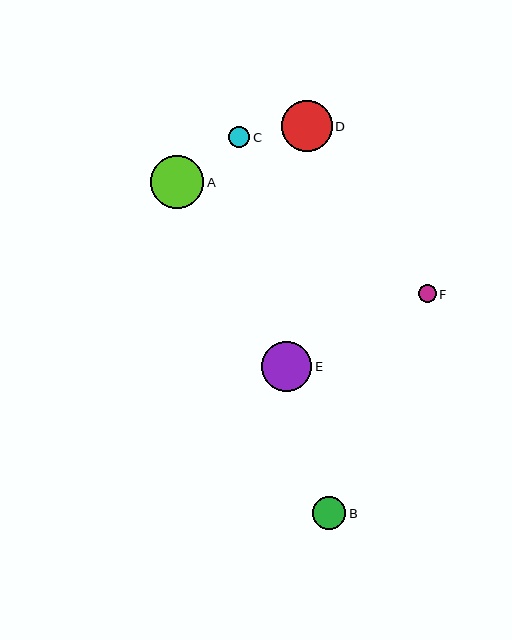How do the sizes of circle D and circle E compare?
Circle D and circle E are approximately the same size.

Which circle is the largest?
Circle A is the largest with a size of approximately 53 pixels.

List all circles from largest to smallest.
From largest to smallest: A, D, E, B, C, F.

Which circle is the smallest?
Circle F is the smallest with a size of approximately 18 pixels.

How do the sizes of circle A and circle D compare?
Circle A and circle D are approximately the same size.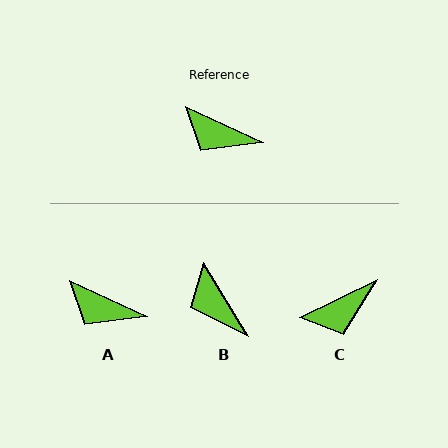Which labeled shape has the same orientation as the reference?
A.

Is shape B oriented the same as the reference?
No, it is off by about 34 degrees.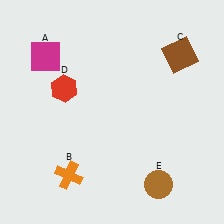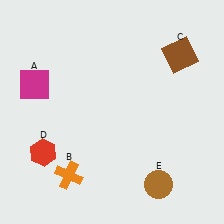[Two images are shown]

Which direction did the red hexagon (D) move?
The red hexagon (D) moved down.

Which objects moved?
The objects that moved are: the magenta square (A), the red hexagon (D).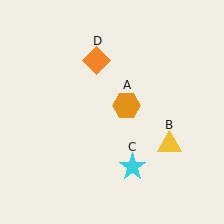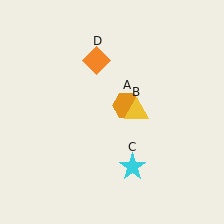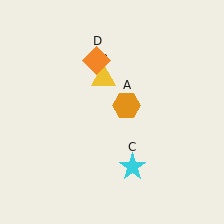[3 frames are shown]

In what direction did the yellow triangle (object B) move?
The yellow triangle (object B) moved up and to the left.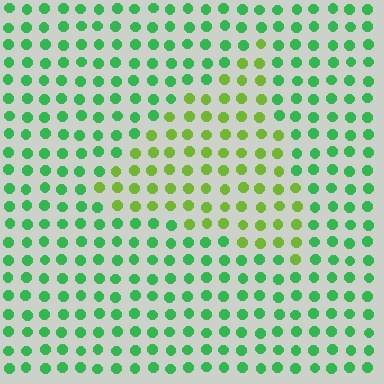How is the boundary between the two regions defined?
The boundary is defined purely by a slight shift in hue (about 41 degrees). Spacing, size, and orientation are identical on both sides.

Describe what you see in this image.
The image is filled with small green elements in a uniform arrangement. A triangle-shaped region is visible where the elements are tinted to a slightly different hue, forming a subtle color boundary.